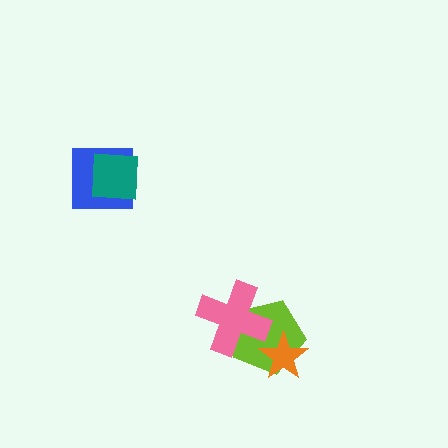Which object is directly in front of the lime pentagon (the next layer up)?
The orange star is directly in front of the lime pentagon.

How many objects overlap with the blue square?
1 object overlaps with the blue square.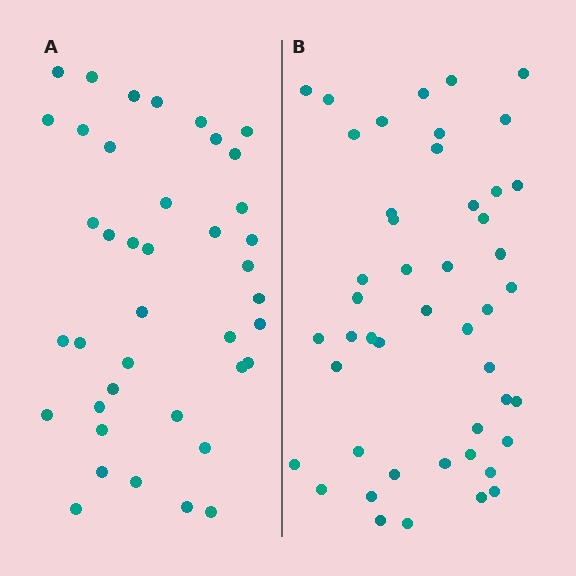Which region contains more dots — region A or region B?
Region B (the right region) has more dots.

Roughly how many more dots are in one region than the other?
Region B has roughly 8 or so more dots than region A.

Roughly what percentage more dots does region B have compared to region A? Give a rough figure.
About 20% more.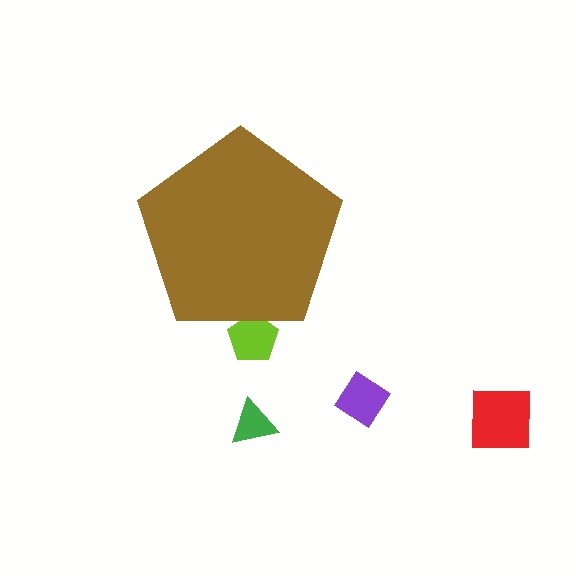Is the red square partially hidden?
No, the red square is fully visible.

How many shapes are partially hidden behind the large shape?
1 shape is partially hidden.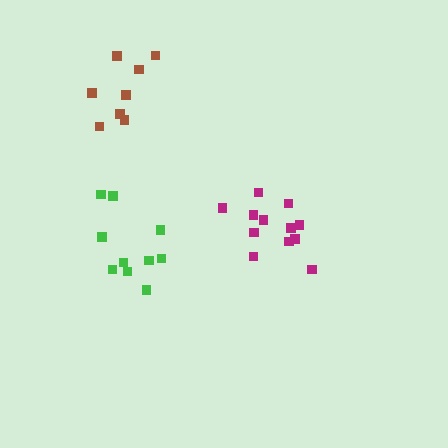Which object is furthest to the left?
The brown cluster is leftmost.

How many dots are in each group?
Group 1: 8 dots, Group 2: 10 dots, Group 3: 12 dots (30 total).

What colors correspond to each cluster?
The clusters are colored: brown, green, magenta.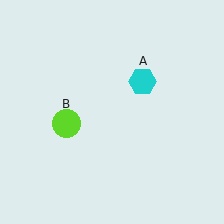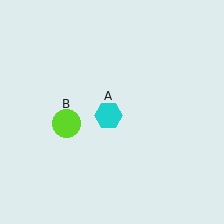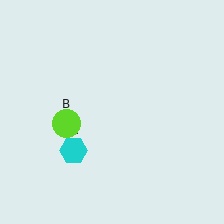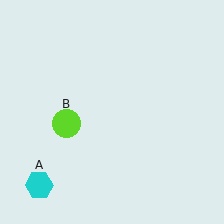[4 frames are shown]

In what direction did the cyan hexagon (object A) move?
The cyan hexagon (object A) moved down and to the left.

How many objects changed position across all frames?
1 object changed position: cyan hexagon (object A).